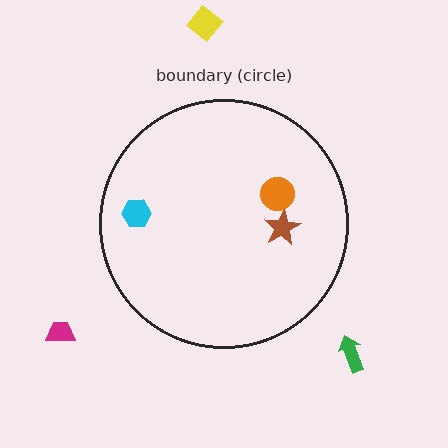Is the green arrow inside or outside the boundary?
Outside.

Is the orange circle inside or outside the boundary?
Inside.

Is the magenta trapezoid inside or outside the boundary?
Outside.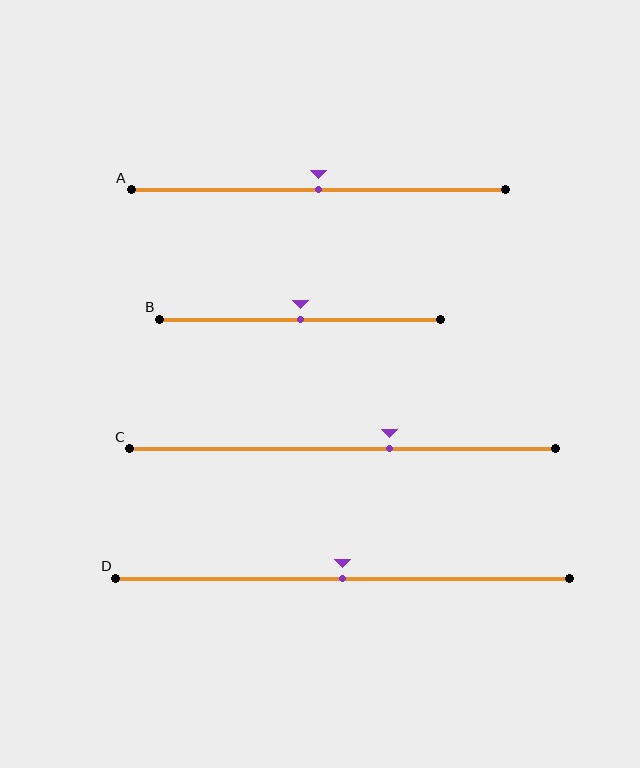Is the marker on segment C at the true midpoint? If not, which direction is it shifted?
No, the marker on segment C is shifted to the right by about 11% of the segment length.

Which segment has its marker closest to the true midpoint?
Segment A has its marker closest to the true midpoint.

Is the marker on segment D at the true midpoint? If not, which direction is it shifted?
Yes, the marker on segment D is at the true midpoint.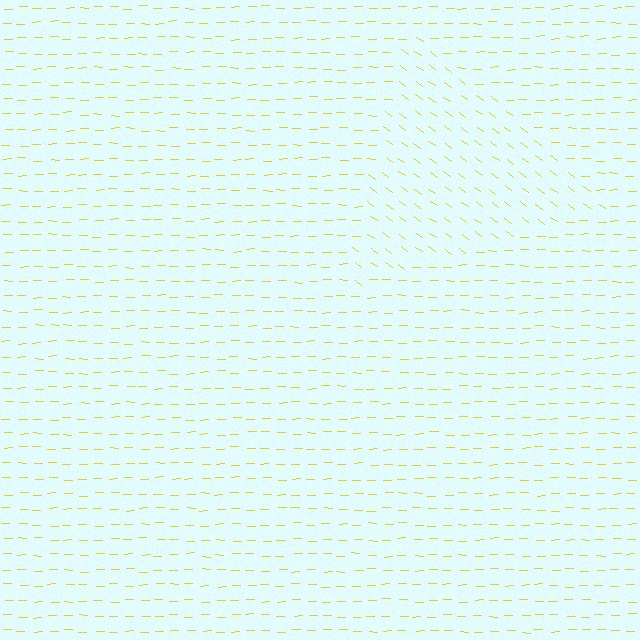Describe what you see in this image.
The image is filled with small yellow line segments. A triangle region in the image has lines oriented differently from the surrounding lines, creating a visible texture boundary.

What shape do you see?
I see a triangle.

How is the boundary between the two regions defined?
The boundary is defined purely by a change in line orientation (approximately 36 degrees difference). All lines are the same color and thickness.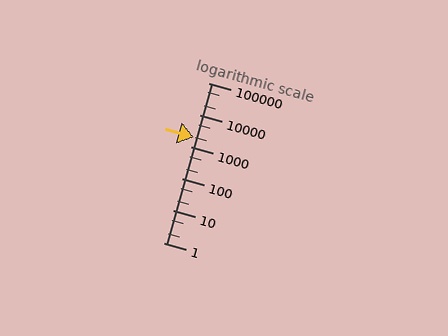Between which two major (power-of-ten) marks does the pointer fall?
The pointer is between 1000 and 10000.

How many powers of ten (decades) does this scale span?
The scale spans 5 decades, from 1 to 100000.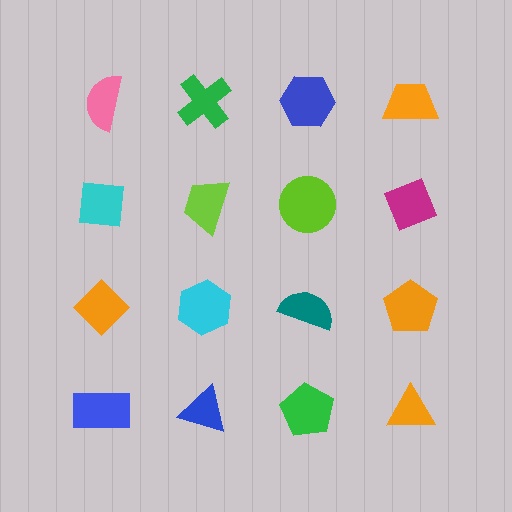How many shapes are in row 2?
4 shapes.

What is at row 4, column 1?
A blue rectangle.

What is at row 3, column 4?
An orange pentagon.